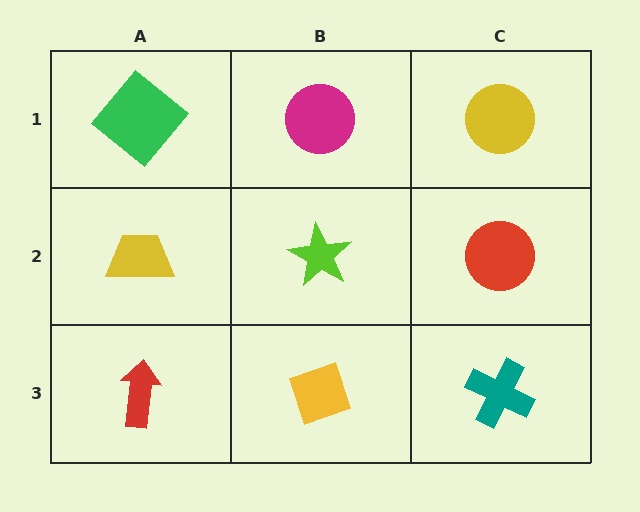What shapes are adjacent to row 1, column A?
A yellow trapezoid (row 2, column A), a magenta circle (row 1, column B).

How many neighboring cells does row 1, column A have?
2.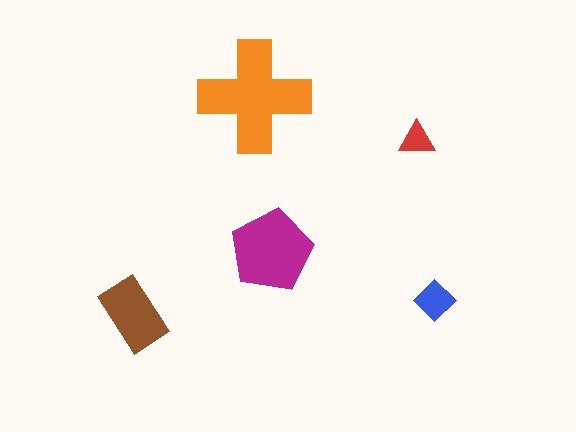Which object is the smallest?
The red triangle.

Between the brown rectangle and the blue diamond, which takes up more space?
The brown rectangle.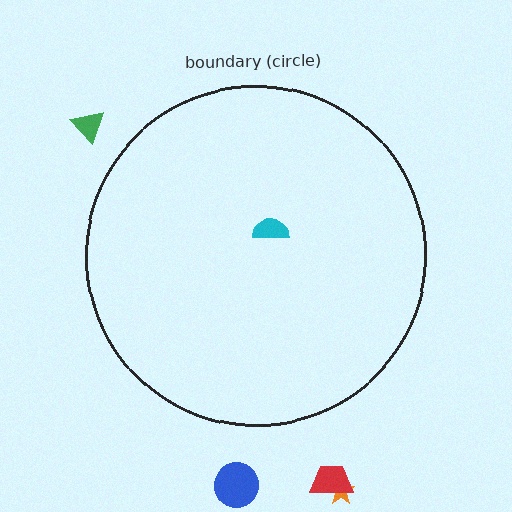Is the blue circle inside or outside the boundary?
Outside.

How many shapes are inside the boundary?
1 inside, 4 outside.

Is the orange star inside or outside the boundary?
Outside.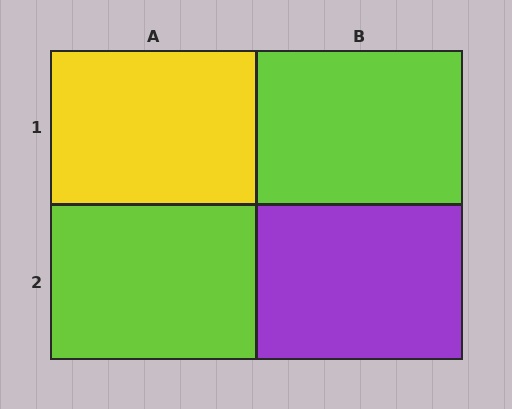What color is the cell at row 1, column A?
Yellow.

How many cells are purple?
1 cell is purple.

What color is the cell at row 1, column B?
Lime.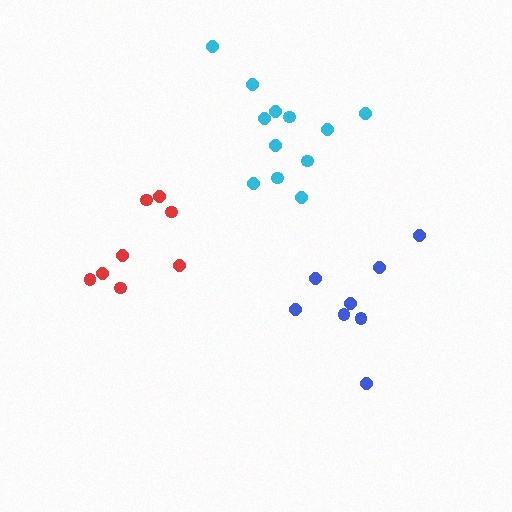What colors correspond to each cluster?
The clusters are colored: cyan, red, blue.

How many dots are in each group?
Group 1: 12 dots, Group 2: 8 dots, Group 3: 8 dots (28 total).